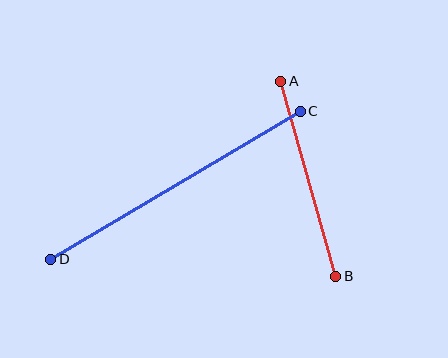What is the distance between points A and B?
The distance is approximately 203 pixels.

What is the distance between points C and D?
The distance is approximately 290 pixels.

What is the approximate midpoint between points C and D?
The midpoint is at approximately (175, 185) pixels.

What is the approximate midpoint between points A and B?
The midpoint is at approximately (308, 179) pixels.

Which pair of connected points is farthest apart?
Points C and D are farthest apart.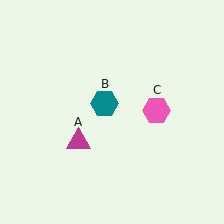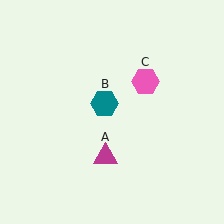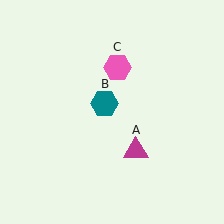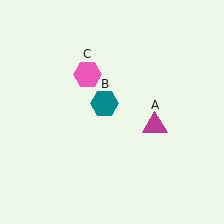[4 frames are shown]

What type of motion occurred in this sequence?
The magenta triangle (object A), pink hexagon (object C) rotated counterclockwise around the center of the scene.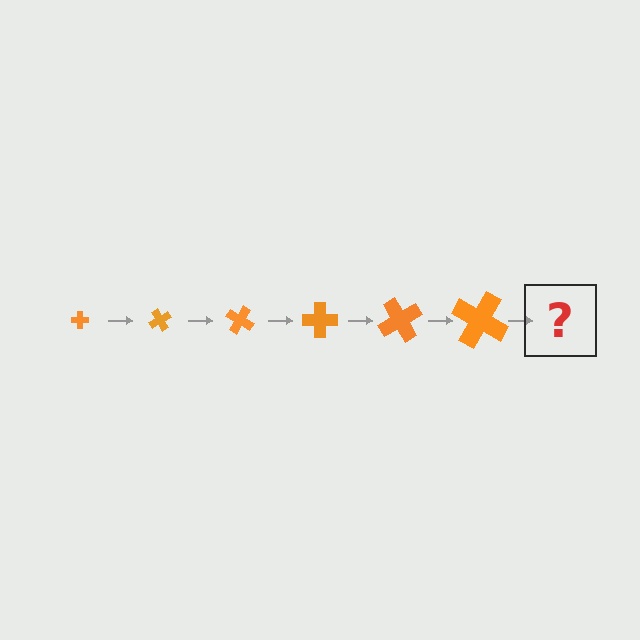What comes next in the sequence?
The next element should be a cross, larger than the previous one and rotated 360 degrees from the start.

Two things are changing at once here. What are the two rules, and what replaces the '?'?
The two rules are that the cross grows larger each step and it rotates 60 degrees each step. The '?' should be a cross, larger than the previous one and rotated 360 degrees from the start.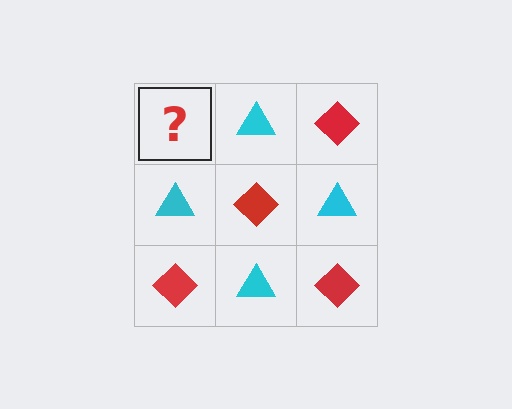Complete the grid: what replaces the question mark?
The question mark should be replaced with a red diamond.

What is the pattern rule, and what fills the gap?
The rule is that it alternates red diamond and cyan triangle in a checkerboard pattern. The gap should be filled with a red diamond.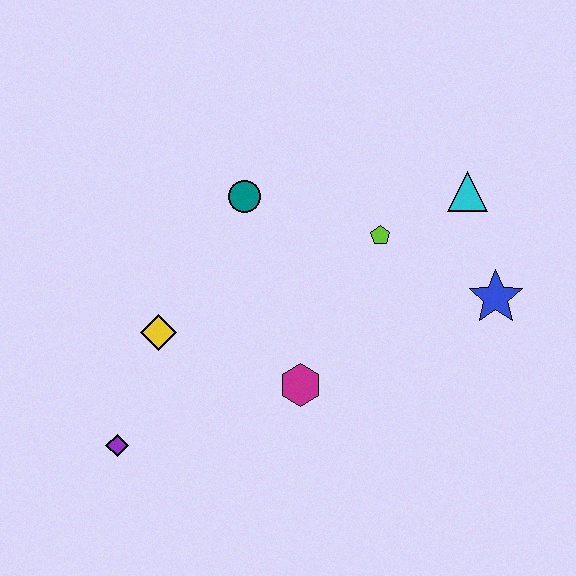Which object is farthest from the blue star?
The purple diamond is farthest from the blue star.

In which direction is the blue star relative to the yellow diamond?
The blue star is to the right of the yellow diamond.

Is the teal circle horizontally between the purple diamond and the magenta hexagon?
Yes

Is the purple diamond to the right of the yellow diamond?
No